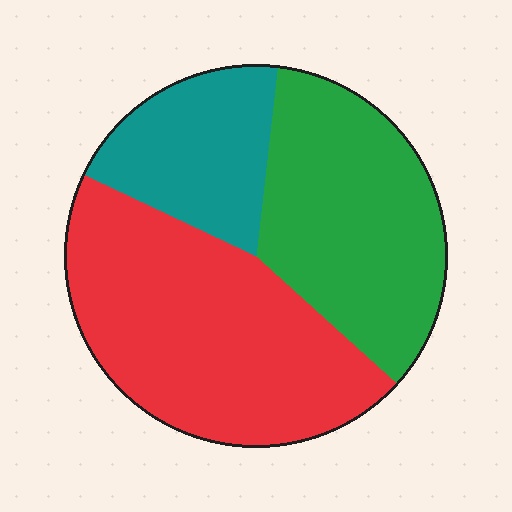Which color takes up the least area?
Teal, at roughly 20%.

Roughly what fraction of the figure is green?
Green covers about 35% of the figure.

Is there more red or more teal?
Red.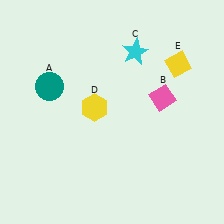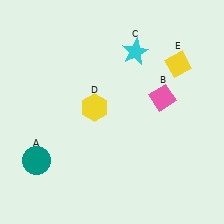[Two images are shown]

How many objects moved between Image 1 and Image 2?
1 object moved between the two images.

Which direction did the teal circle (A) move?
The teal circle (A) moved down.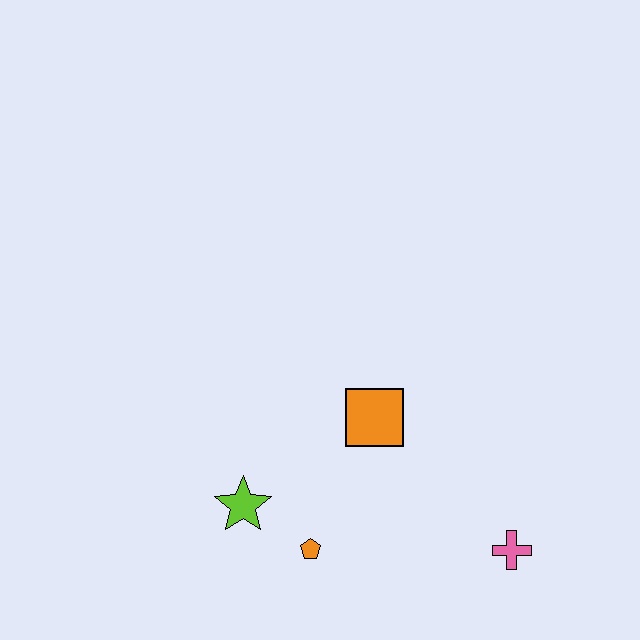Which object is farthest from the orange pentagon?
The pink cross is farthest from the orange pentagon.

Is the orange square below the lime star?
No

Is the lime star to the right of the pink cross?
No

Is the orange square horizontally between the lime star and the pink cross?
Yes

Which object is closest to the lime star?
The orange pentagon is closest to the lime star.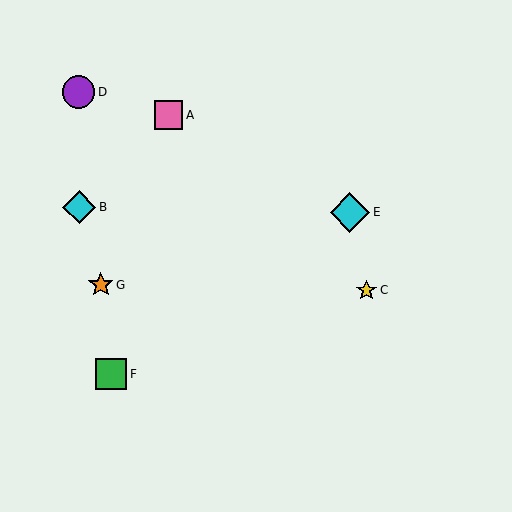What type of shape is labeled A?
Shape A is a pink square.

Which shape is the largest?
The cyan diamond (labeled E) is the largest.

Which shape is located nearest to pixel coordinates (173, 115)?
The pink square (labeled A) at (168, 115) is nearest to that location.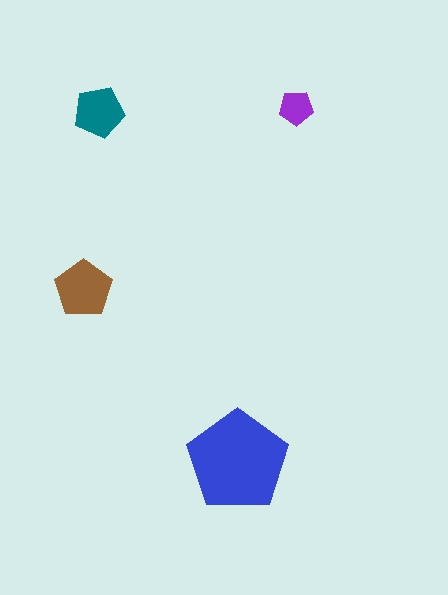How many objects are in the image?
There are 4 objects in the image.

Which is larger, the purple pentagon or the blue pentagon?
The blue one.